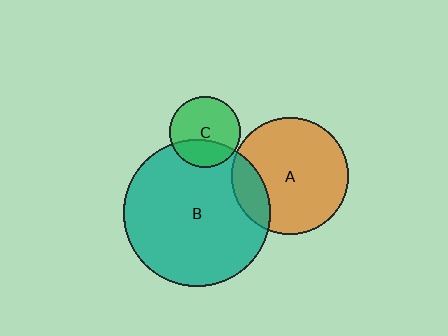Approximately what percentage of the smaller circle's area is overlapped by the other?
Approximately 30%.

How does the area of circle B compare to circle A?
Approximately 1.6 times.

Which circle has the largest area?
Circle B (teal).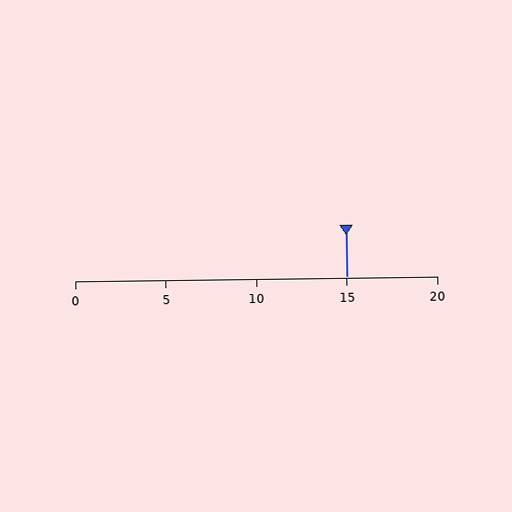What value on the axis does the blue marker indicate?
The marker indicates approximately 15.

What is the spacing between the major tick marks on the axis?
The major ticks are spaced 5 apart.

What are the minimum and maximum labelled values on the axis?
The axis runs from 0 to 20.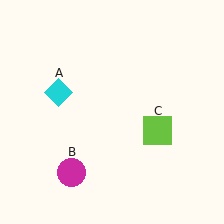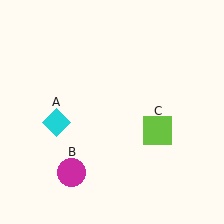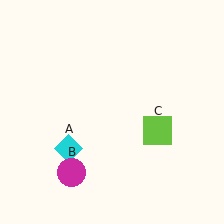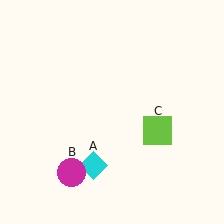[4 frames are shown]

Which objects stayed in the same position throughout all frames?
Magenta circle (object B) and lime square (object C) remained stationary.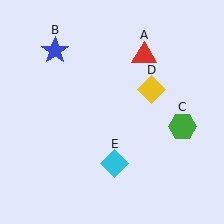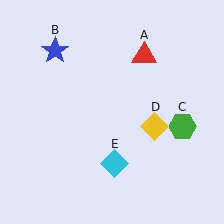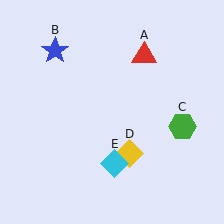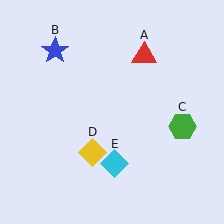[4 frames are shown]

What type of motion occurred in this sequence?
The yellow diamond (object D) rotated clockwise around the center of the scene.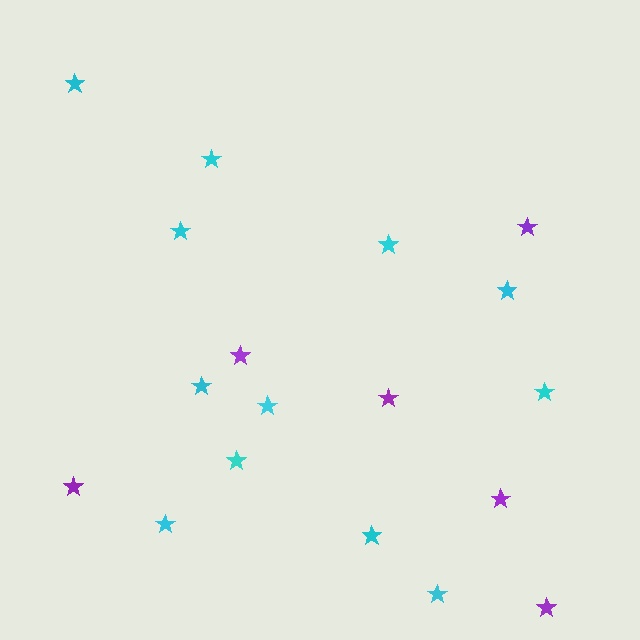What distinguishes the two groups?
There are 2 groups: one group of cyan stars (12) and one group of purple stars (6).